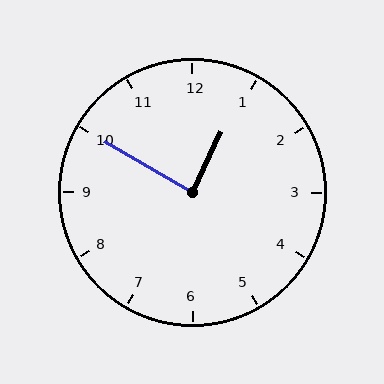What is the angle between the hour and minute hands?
Approximately 85 degrees.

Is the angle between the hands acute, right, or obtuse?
It is right.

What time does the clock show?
12:50.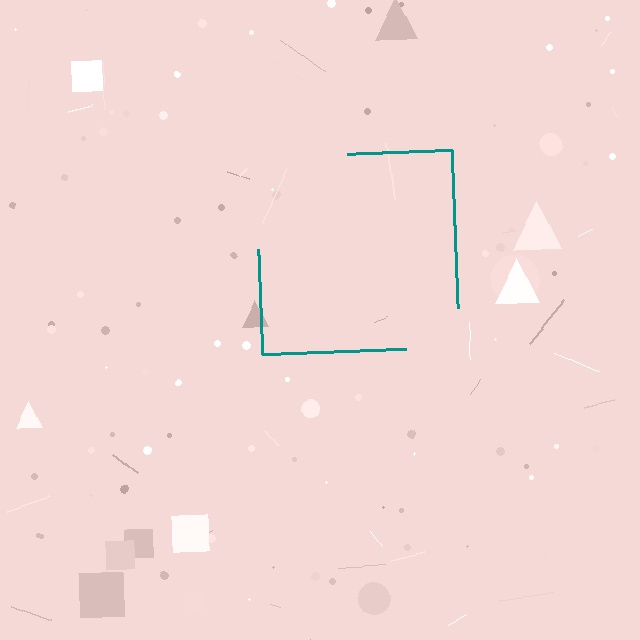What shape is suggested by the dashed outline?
The dashed outline suggests a square.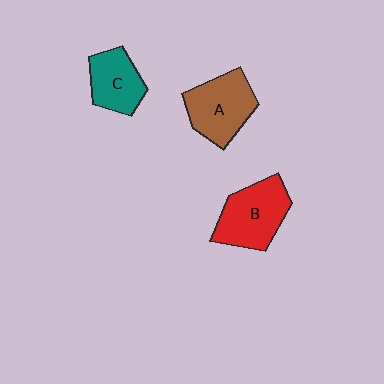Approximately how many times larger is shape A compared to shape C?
Approximately 1.3 times.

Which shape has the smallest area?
Shape C (teal).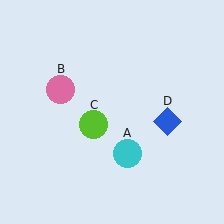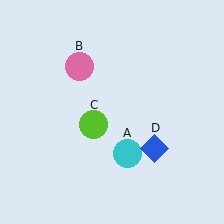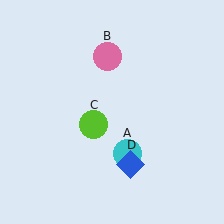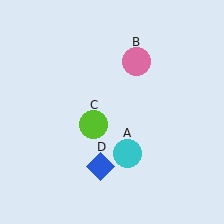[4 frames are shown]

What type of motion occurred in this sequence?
The pink circle (object B), blue diamond (object D) rotated clockwise around the center of the scene.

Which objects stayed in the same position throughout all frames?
Cyan circle (object A) and lime circle (object C) remained stationary.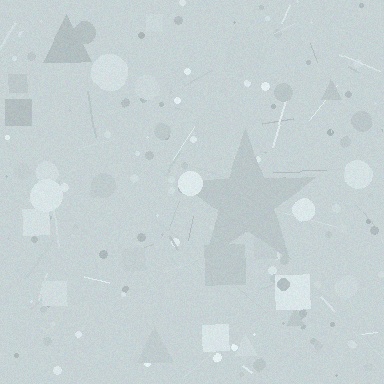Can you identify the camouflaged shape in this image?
The camouflaged shape is a star.